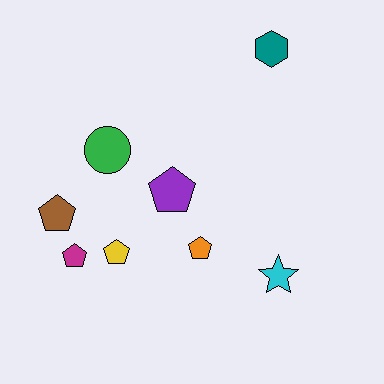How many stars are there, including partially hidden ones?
There is 1 star.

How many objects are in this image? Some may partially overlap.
There are 8 objects.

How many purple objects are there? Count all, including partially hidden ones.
There is 1 purple object.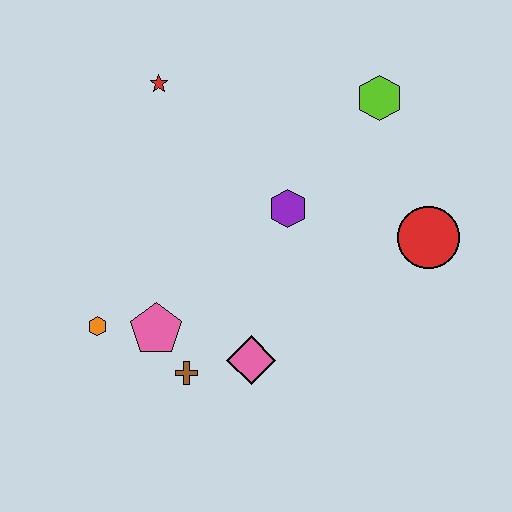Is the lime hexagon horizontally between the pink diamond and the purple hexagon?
No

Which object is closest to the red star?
The purple hexagon is closest to the red star.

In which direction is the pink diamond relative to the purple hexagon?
The pink diamond is below the purple hexagon.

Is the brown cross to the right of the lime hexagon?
No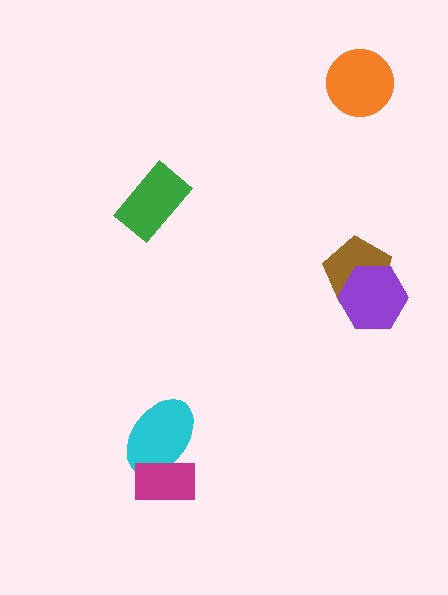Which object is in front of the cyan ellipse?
The magenta rectangle is in front of the cyan ellipse.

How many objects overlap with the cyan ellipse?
1 object overlaps with the cyan ellipse.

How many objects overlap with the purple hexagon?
1 object overlaps with the purple hexagon.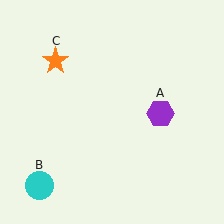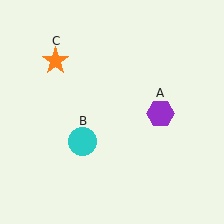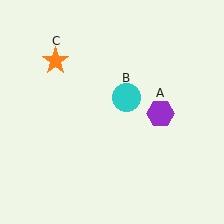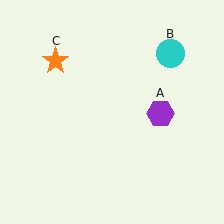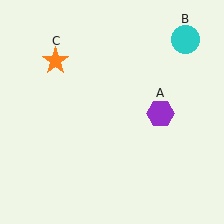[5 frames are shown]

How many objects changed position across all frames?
1 object changed position: cyan circle (object B).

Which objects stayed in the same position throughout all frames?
Purple hexagon (object A) and orange star (object C) remained stationary.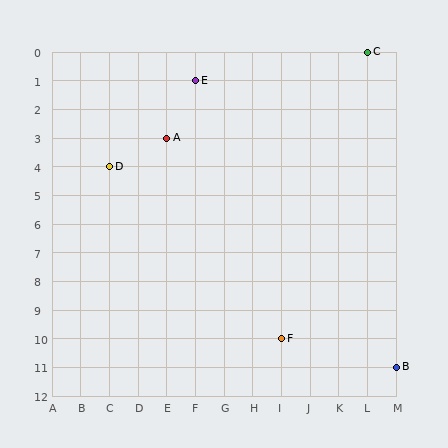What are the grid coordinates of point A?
Point A is at grid coordinates (E, 3).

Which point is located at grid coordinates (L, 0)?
Point C is at (L, 0).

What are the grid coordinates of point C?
Point C is at grid coordinates (L, 0).